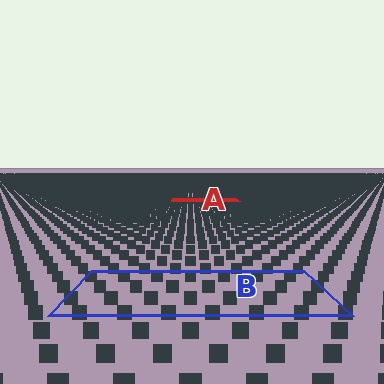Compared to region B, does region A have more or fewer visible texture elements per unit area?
Region A has more texture elements per unit area — they are packed more densely because it is farther away.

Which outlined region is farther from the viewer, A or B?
Region A is farther from the viewer — the texture elements inside it appear smaller and more densely packed.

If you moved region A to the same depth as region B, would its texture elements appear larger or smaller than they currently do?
They would appear larger. At a closer depth, the same texture elements are projected at a bigger on-screen size.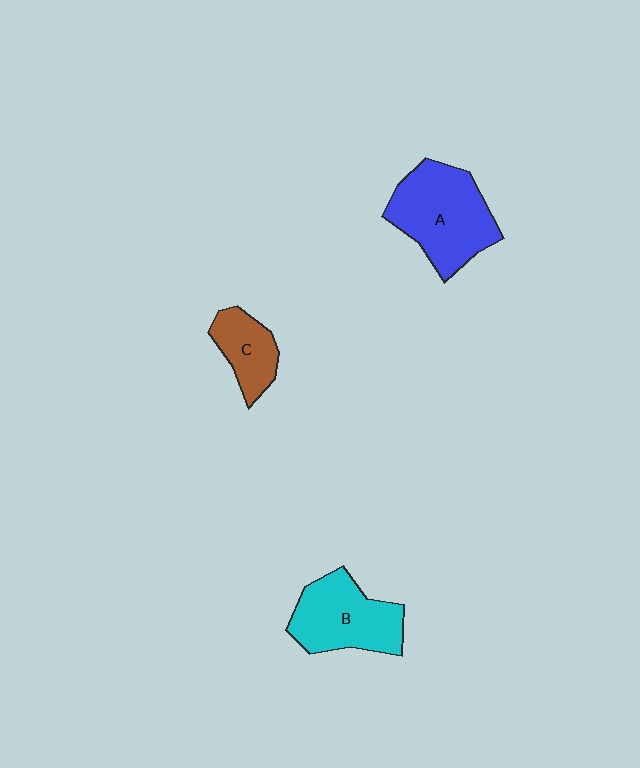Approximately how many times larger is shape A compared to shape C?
Approximately 2.0 times.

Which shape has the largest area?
Shape A (blue).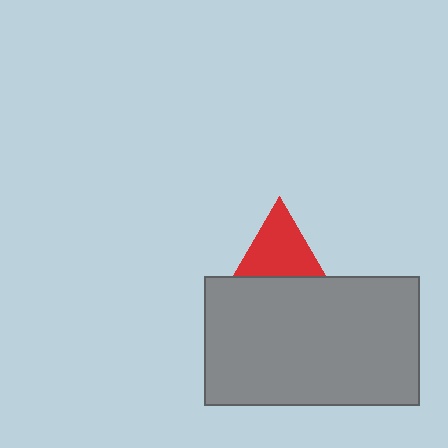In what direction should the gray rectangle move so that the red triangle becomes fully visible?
The gray rectangle should move down. That is the shortest direction to clear the overlap and leave the red triangle fully visible.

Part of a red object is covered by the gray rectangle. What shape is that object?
It is a triangle.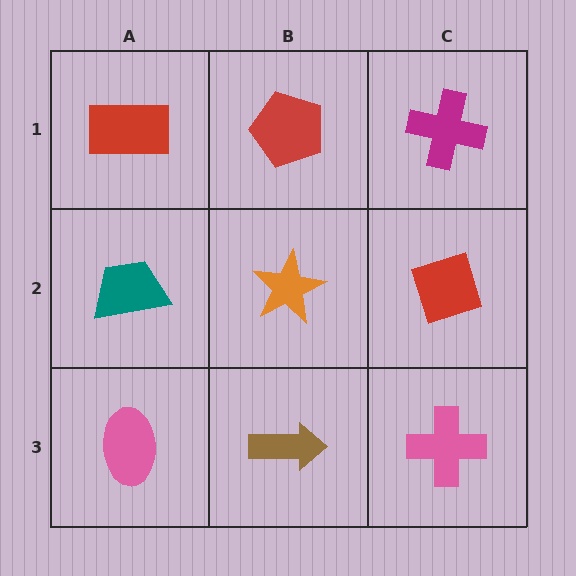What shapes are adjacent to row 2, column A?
A red rectangle (row 1, column A), a pink ellipse (row 3, column A), an orange star (row 2, column B).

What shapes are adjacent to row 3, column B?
An orange star (row 2, column B), a pink ellipse (row 3, column A), a pink cross (row 3, column C).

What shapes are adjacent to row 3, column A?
A teal trapezoid (row 2, column A), a brown arrow (row 3, column B).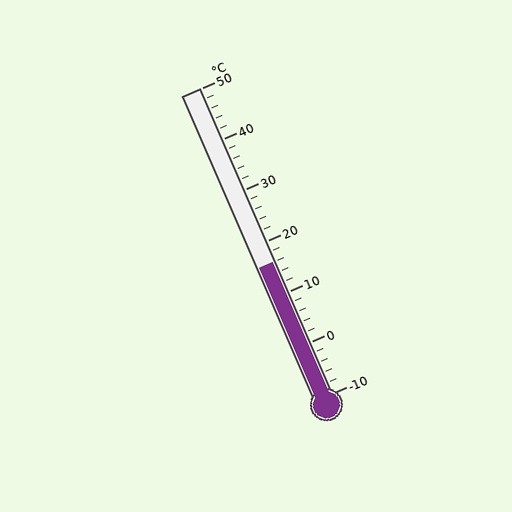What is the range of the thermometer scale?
The thermometer scale ranges from -10°C to 50°C.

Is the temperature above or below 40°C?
The temperature is below 40°C.